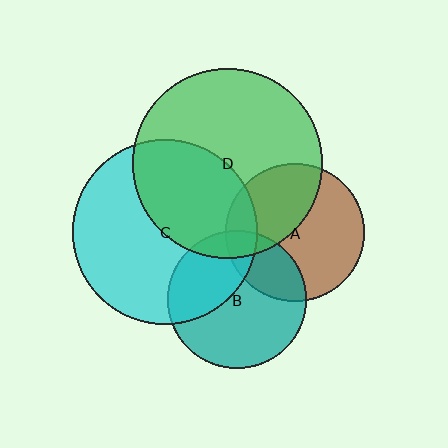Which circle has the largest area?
Circle D (green).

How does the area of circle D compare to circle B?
Approximately 1.9 times.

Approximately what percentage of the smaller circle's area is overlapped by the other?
Approximately 15%.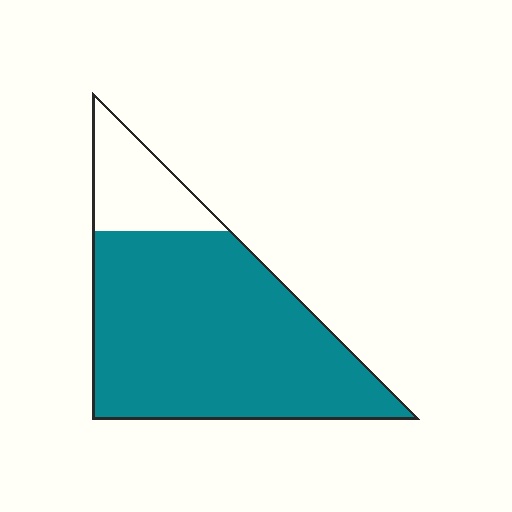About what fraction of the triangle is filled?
About five sixths (5/6).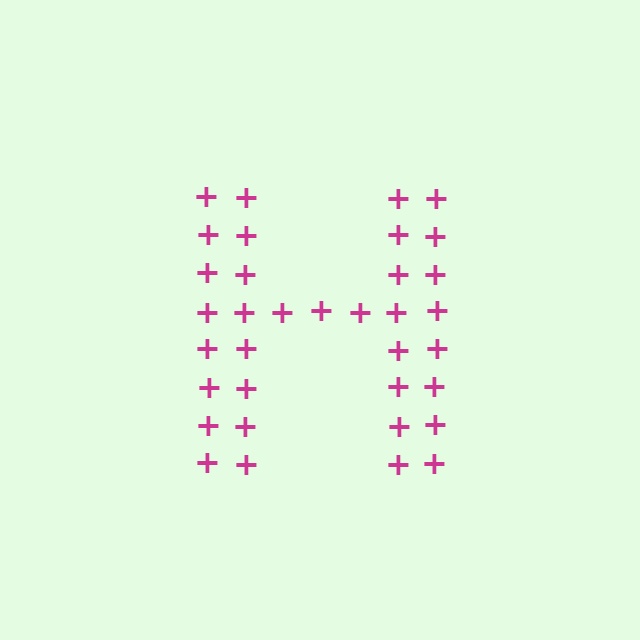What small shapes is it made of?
It is made of small plus signs.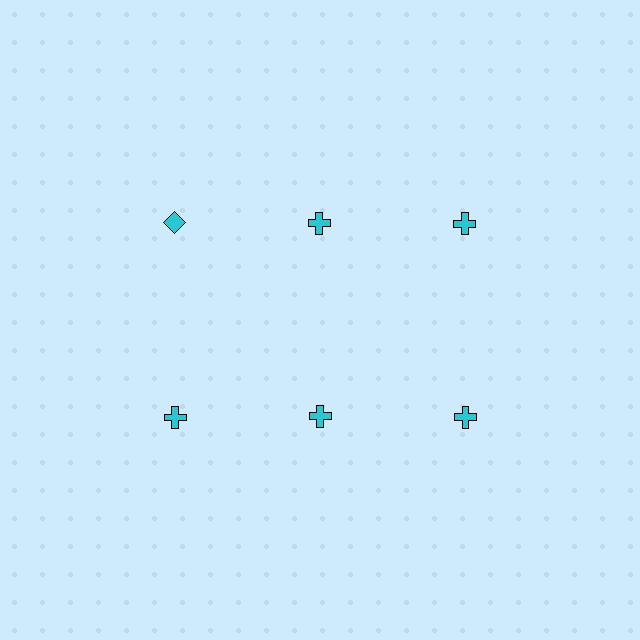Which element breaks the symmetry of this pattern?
The cyan diamond in the top row, leftmost column breaks the symmetry. All other shapes are cyan crosses.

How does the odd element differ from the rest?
It has a different shape: diamond instead of cross.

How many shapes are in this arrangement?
There are 6 shapes arranged in a grid pattern.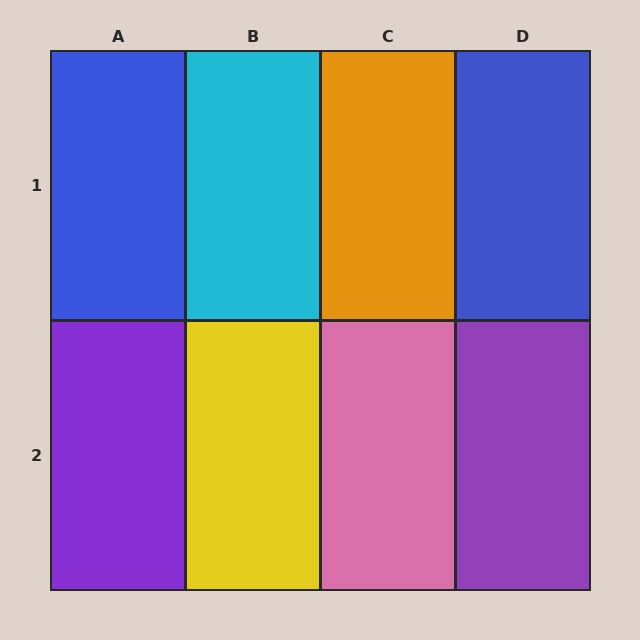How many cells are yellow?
1 cell is yellow.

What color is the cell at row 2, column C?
Pink.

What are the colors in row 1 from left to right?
Blue, cyan, orange, blue.